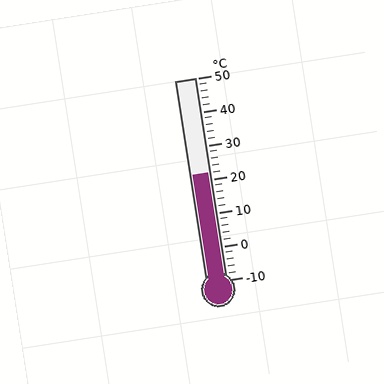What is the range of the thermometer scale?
The thermometer scale ranges from -10°C to 50°C.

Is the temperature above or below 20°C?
The temperature is above 20°C.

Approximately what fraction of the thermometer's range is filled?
The thermometer is filled to approximately 55% of its range.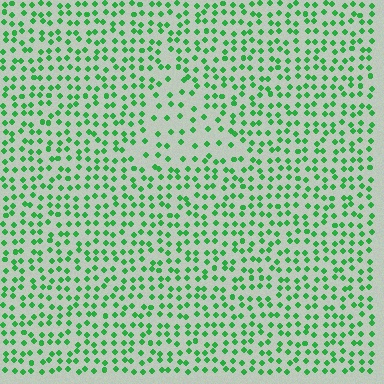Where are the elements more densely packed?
The elements are more densely packed outside the triangle boundary.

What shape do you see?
I see a triangle.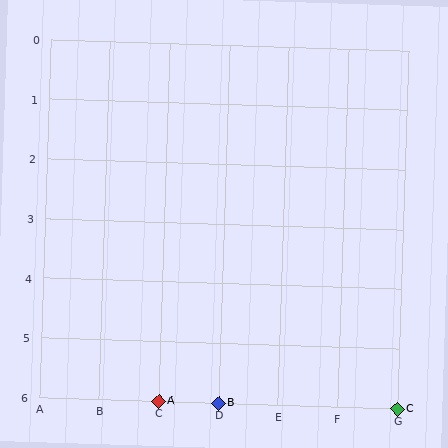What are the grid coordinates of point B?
Point B is at grid coordinates (D, 6).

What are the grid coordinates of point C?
Point C is at grid coordinates (G, 6).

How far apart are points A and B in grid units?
Points A and B are 1 column apart.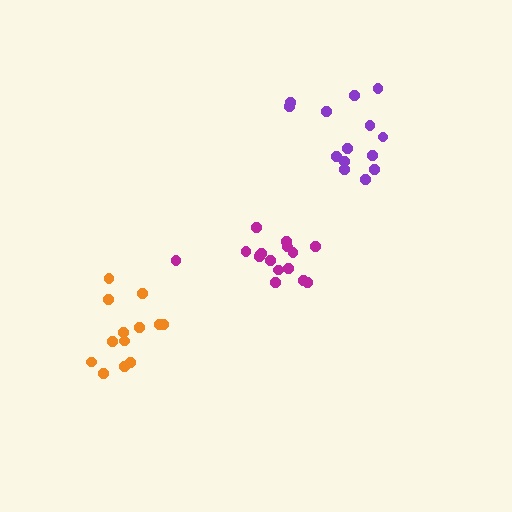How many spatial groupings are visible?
There are 3 spatial groupings.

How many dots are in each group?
Group 1: 14 dots, Group 2: 13 dots, Group 3: 16 dots (43 total).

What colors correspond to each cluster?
The clusters are colored: purple, orange, magenta.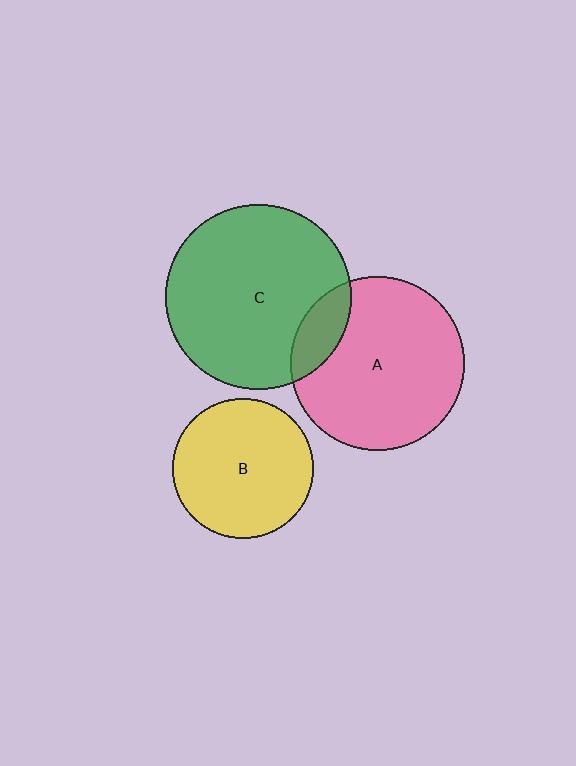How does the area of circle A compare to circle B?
Approximately 1.5 times.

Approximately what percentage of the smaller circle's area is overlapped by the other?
Approximately 15%.